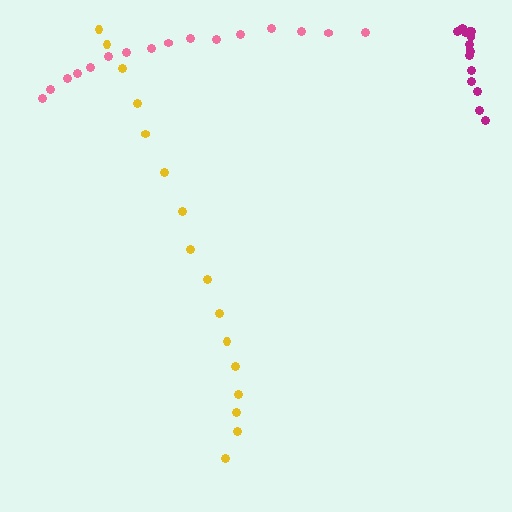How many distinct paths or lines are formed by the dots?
There are 3 distinct paths.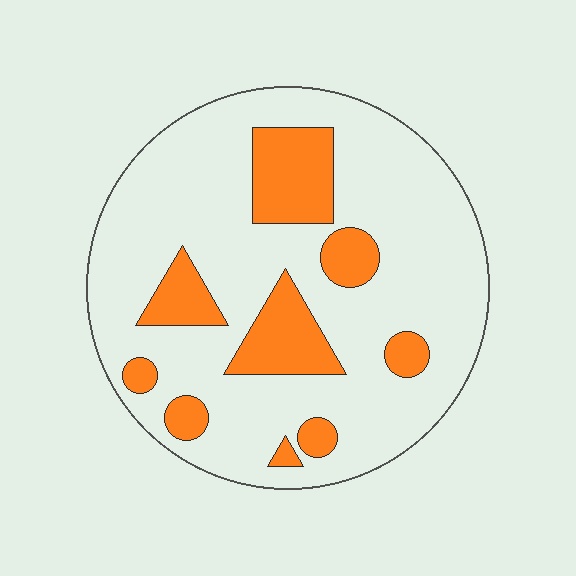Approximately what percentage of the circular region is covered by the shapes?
Approximately 20%.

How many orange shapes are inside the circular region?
9.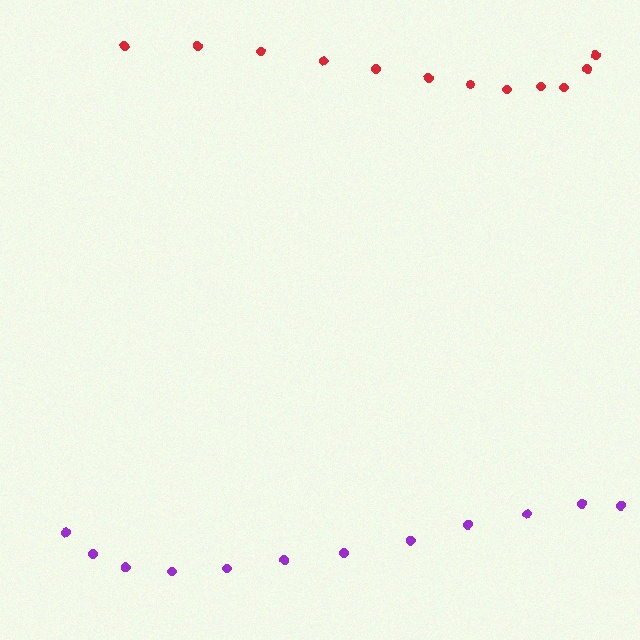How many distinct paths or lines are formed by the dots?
There are 2 distinct paths.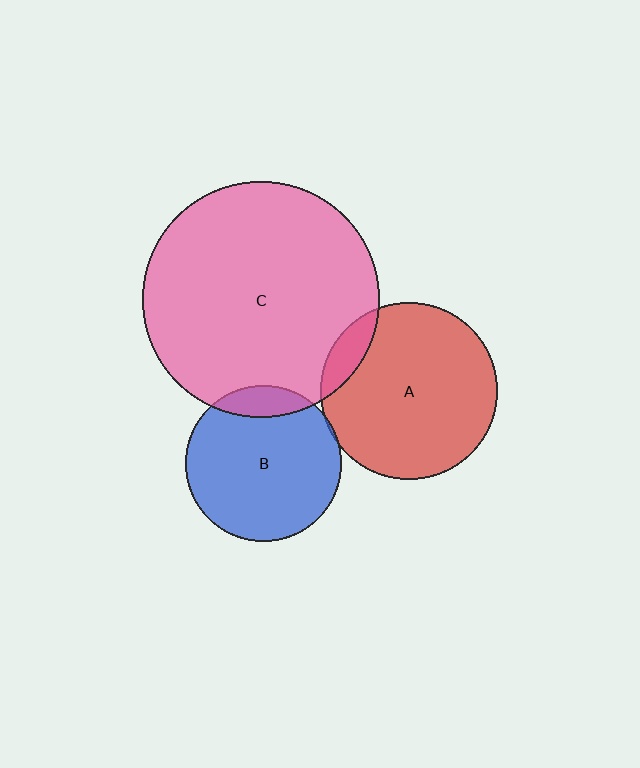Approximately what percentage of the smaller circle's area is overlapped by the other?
Approximately 10%.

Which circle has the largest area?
Circle C (pink).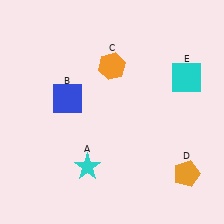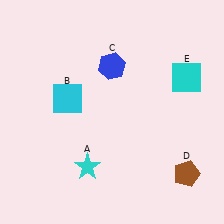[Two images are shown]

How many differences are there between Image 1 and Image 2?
There are 3 differences between the two images.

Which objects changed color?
B changed from blue to cyan. C changed from orange to blue. D changed from orange to brown.